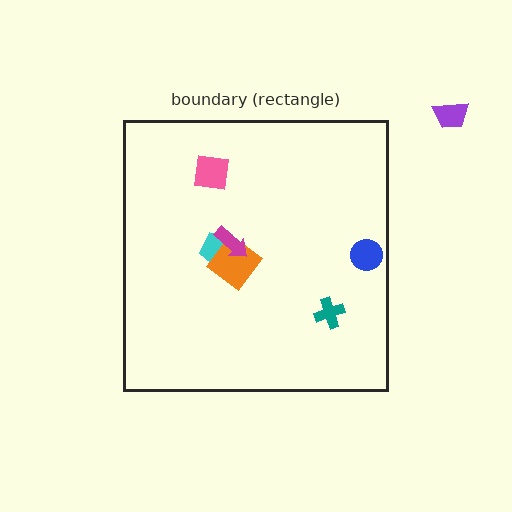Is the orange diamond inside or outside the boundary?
Inside.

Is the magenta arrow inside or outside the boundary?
Inside.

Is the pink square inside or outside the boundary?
Inside.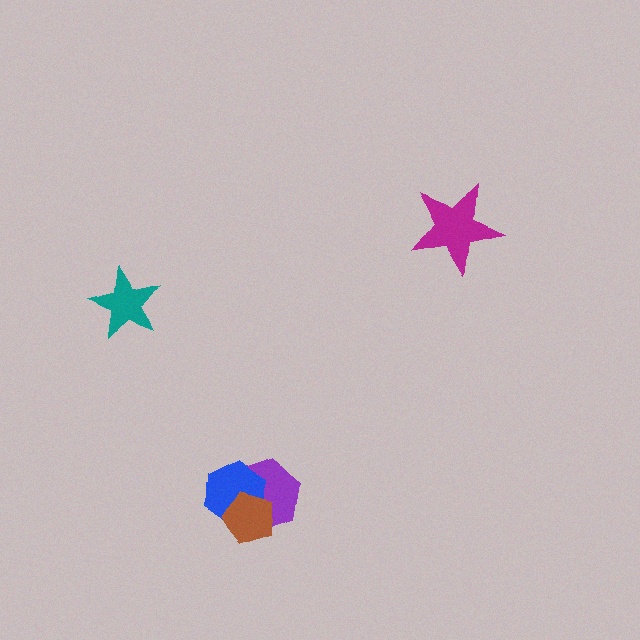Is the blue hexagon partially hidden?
Yes, it is partially covered by another shape.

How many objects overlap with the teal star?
0 objects overlap with the teal star.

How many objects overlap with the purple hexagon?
2 objects overlap with the purple hexagon.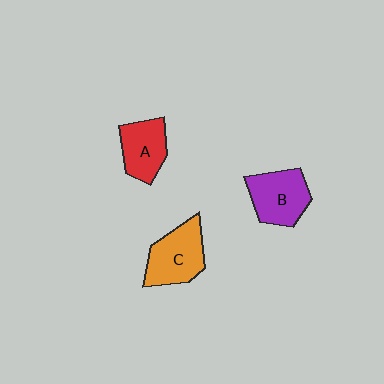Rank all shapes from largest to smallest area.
From largest to smallest: C (orange), B (purple), A (red).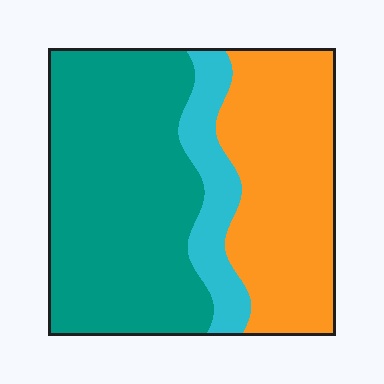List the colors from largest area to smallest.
From largest to smallest: teal, orange, cyan.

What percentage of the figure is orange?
Orange covers roughly 35% of the figure.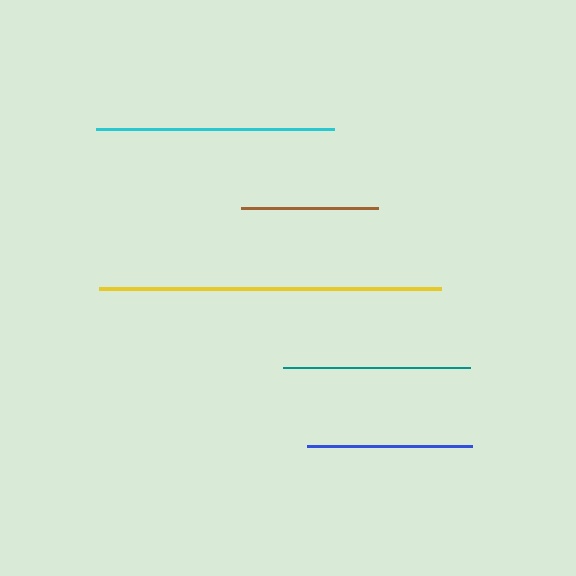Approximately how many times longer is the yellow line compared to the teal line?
The yellow line is approximately 1.8 times the length of the teal line.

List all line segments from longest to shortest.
From longest to shortest: yellow, cyan, teal, blue, brown.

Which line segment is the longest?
The yellow line is the longest at approximately 341 pixels.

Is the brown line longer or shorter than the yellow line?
The yellow line is longer than the brown line.